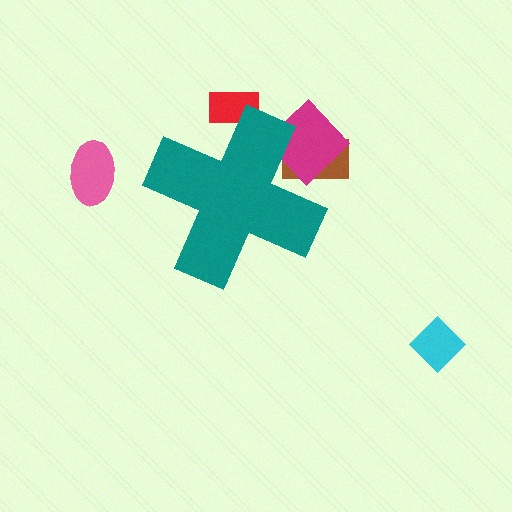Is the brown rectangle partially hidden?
Yes, the brown rectangle is partially hidden behind the teal cross.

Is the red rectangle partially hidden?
Yes, the red rectangle is partially hidden behind the teal cross.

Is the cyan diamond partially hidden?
No, the cyan diamond is fully visible.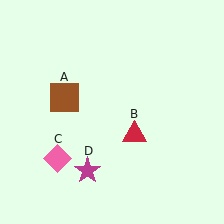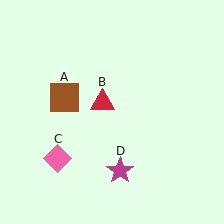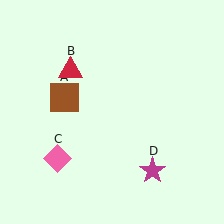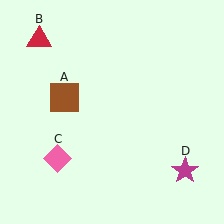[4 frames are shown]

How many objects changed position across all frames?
2 objects changed position: red triangle (object B), magenta star (object D).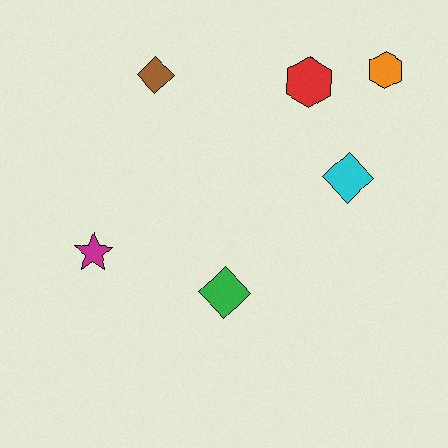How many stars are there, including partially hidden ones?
There is 1 star.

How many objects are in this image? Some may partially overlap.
There are 6 objects.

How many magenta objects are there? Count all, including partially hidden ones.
There is 1 magenta object.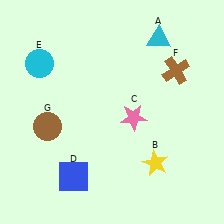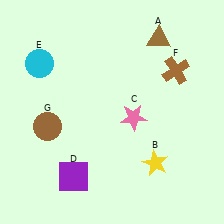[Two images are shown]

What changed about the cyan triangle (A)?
In Image 1, A is cyan. In Image 2, it changed to brown.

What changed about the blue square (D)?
In Image 1, D is blue. In Image 2, it changed to purple.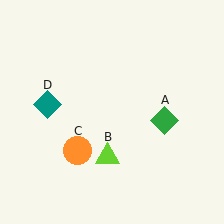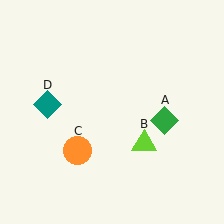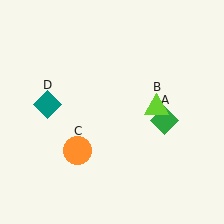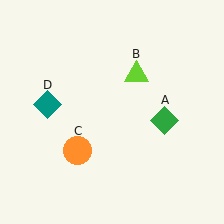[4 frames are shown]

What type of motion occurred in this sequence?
The lime triangle (object B) rotated counterclockwise around the center of the scene.